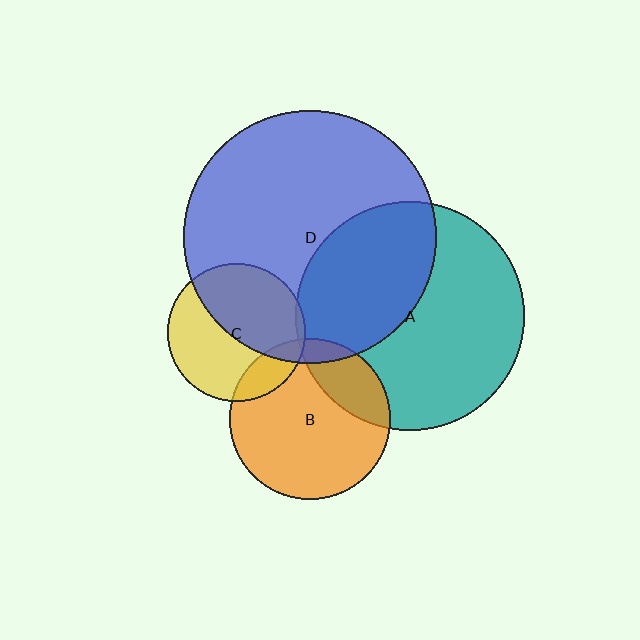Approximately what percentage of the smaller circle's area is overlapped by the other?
Approximately 50%.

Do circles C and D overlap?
Yes.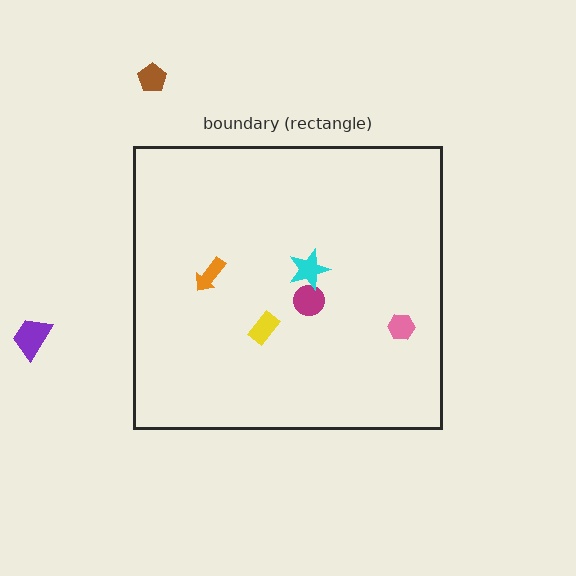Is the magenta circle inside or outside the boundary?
Inside.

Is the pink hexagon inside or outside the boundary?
Inside.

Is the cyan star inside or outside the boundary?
Inside.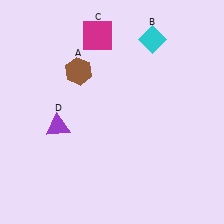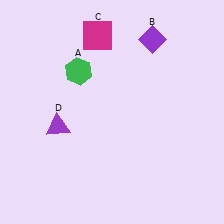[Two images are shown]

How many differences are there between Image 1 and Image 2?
There are 2 differences between the two images.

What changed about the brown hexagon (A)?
In Image 1, A is brown. In Image 2, it changed to green.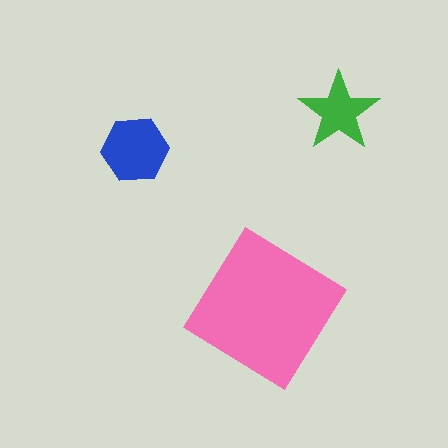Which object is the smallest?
The green star.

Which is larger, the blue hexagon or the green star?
The blue hexagon.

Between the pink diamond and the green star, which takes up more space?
The pink diamond.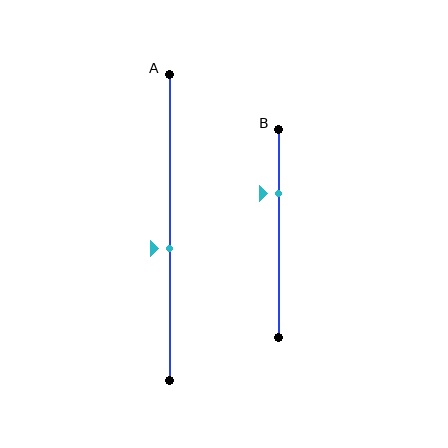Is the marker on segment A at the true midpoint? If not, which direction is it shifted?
No, the marker on segment A is shifted downward by about 7% of the segment length.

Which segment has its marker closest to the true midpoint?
Segment A has its marker closest to the true midpoint.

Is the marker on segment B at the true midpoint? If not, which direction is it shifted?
No, the marker on segment B is shifted upward by about 19% of the segment length.